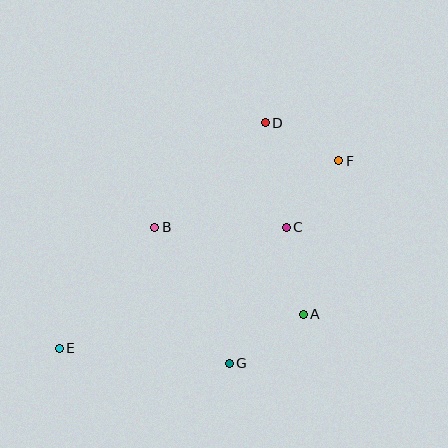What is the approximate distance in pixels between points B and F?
The distance between B and F is approximately 196 pixels.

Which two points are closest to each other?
Points D and F are closest to each other.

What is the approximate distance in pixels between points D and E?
The distance between D and E is approximately 305 pixels.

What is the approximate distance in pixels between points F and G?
The distance between F and G is approximately 230 pixels.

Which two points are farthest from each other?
Points E and F are farthest from each other.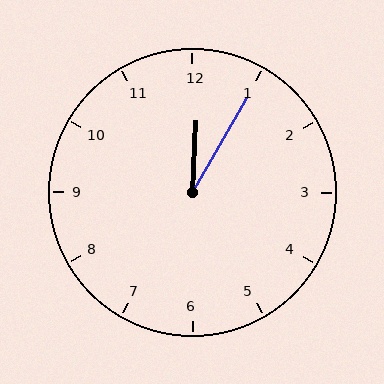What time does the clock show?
12:05.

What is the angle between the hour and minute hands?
Approximately 28 degrees.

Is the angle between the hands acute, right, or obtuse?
It is acute.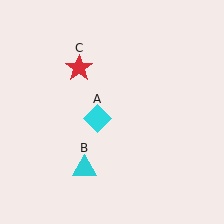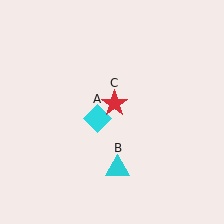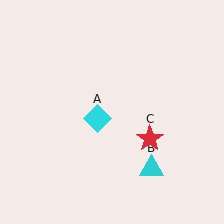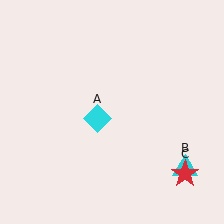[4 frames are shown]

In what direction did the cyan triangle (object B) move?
The cyan triangle (object B) moved right.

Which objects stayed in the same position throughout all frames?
Cyan diamond (object A) remained stationary.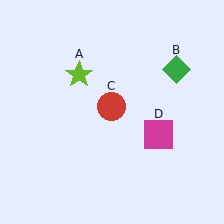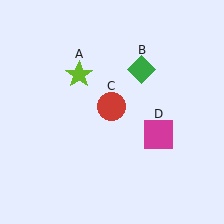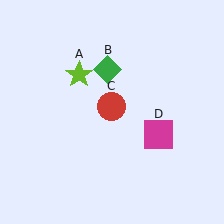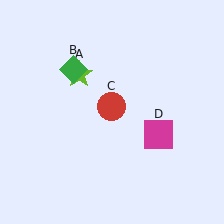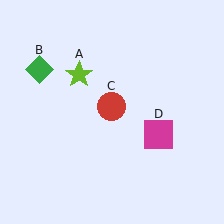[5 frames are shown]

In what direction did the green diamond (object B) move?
The green diamond (object B) moved left.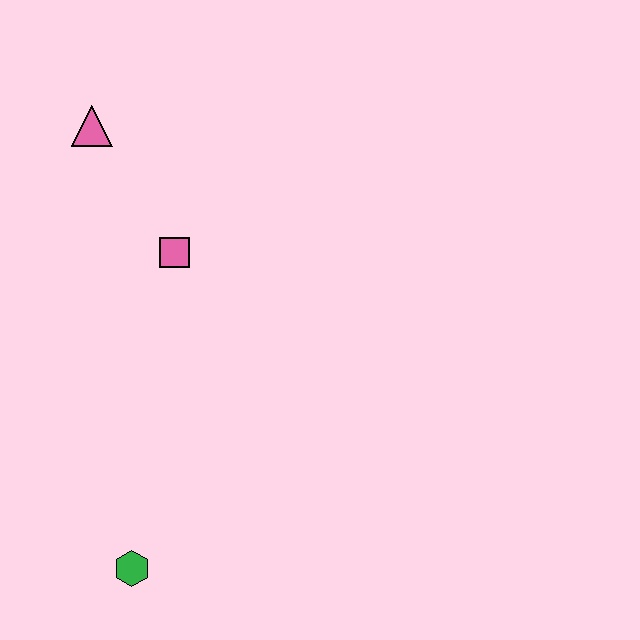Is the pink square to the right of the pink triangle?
Yes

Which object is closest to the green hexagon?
The pink square is closest to the green hexagon.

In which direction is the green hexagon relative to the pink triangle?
The green hexagon is below the pink triangle.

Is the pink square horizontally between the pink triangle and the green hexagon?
No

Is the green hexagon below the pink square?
Yes